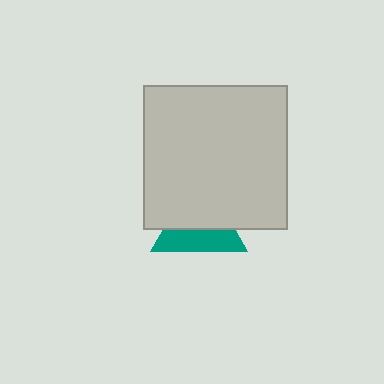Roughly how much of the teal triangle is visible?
About half of it is visible (roughly 45%).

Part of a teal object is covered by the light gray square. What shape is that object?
It is a triangle.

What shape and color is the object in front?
The object in front is a light gray square.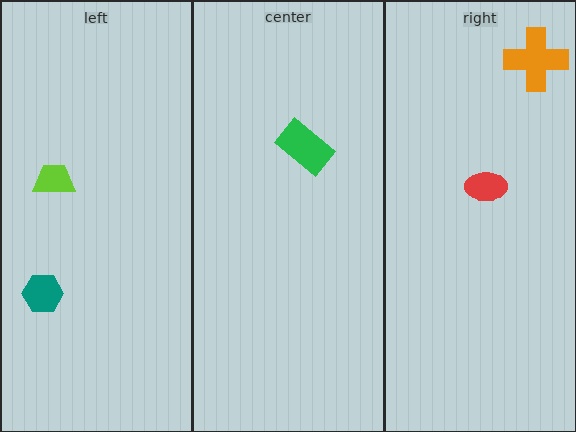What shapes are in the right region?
The orange cross, the red ellipse.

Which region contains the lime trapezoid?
The left region.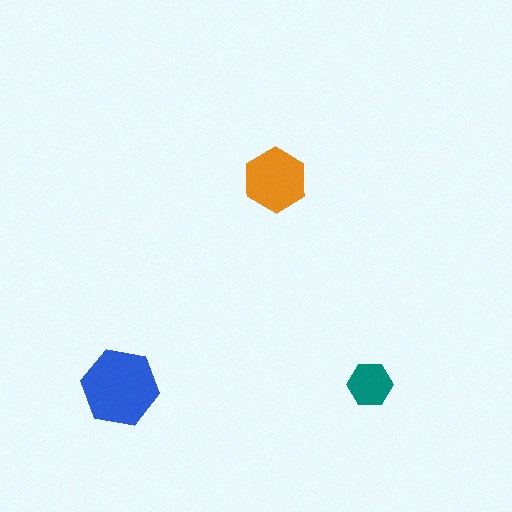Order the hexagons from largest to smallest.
the blue one, the orange one, the teal one.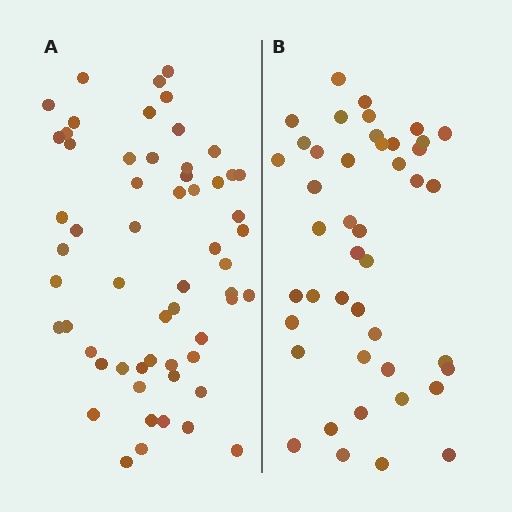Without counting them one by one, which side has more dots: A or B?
Region A (the left region) has more dots.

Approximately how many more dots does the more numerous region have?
Region A has approximately 15 more dots than region B.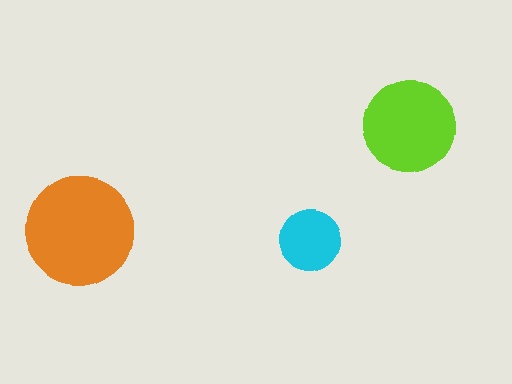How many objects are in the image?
There are 3 objects in the image.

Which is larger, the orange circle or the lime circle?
The orange one.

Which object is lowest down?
The orange circle is bottommost.